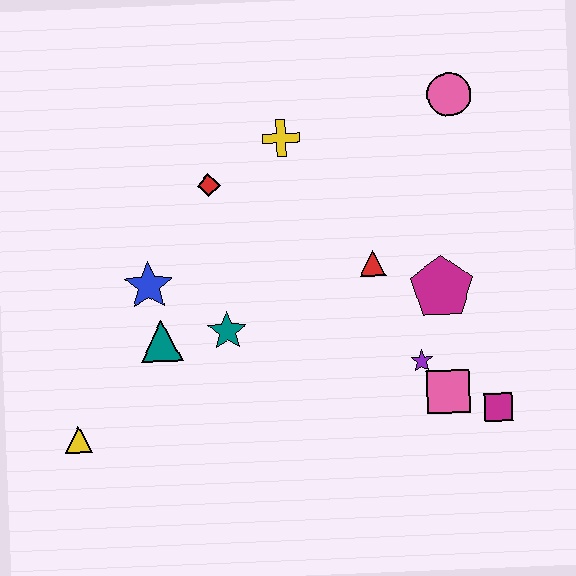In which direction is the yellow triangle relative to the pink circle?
The yellow triangle is to the left of the pink circle.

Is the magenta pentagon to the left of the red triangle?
No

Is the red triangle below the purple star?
No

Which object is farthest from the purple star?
The yellow triangle is farthest from the purple star.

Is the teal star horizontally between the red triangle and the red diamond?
Yes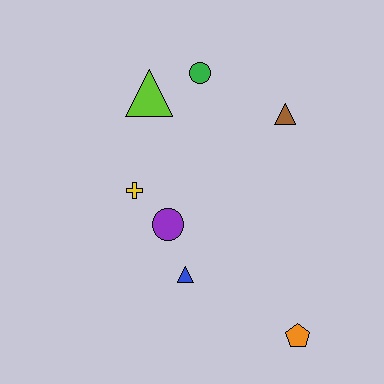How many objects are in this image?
There are 7 objects.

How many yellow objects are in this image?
There is 1 yellow object.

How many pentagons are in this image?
There is 1 pentagon.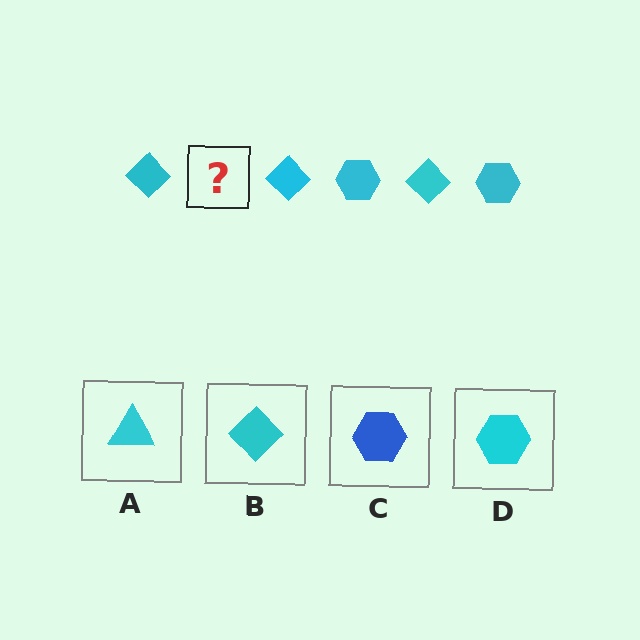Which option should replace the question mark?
Option D.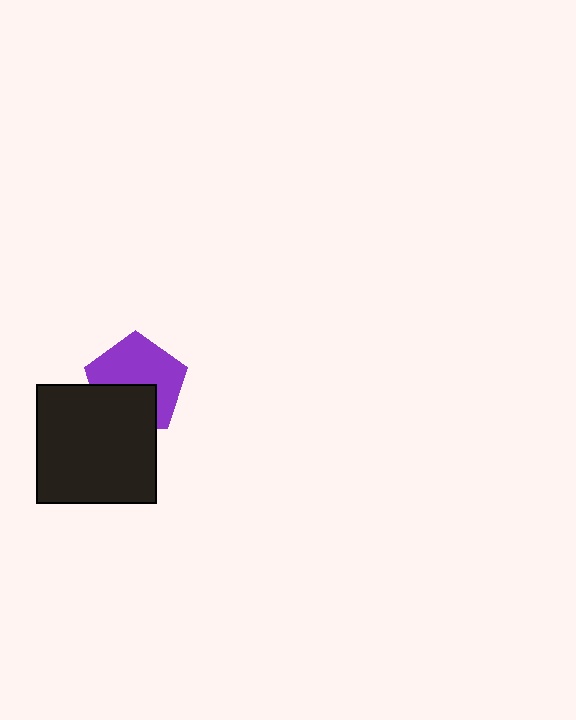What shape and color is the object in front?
The object in front is a black square.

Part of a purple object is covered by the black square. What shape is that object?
It is a pentagon.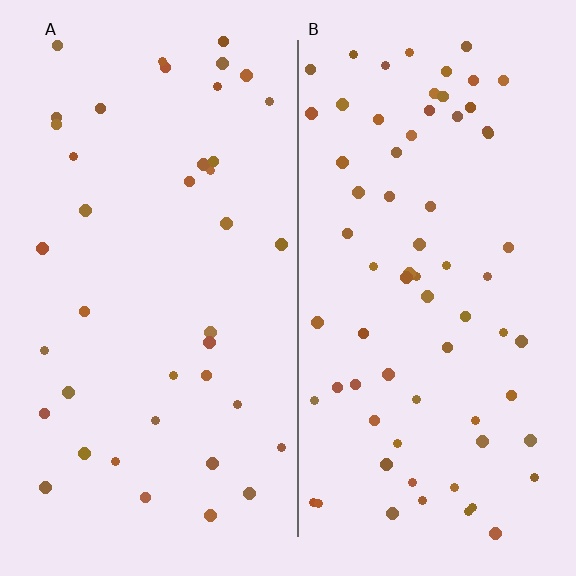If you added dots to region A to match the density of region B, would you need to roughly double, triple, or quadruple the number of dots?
Approximately double.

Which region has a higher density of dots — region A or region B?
B (the right).